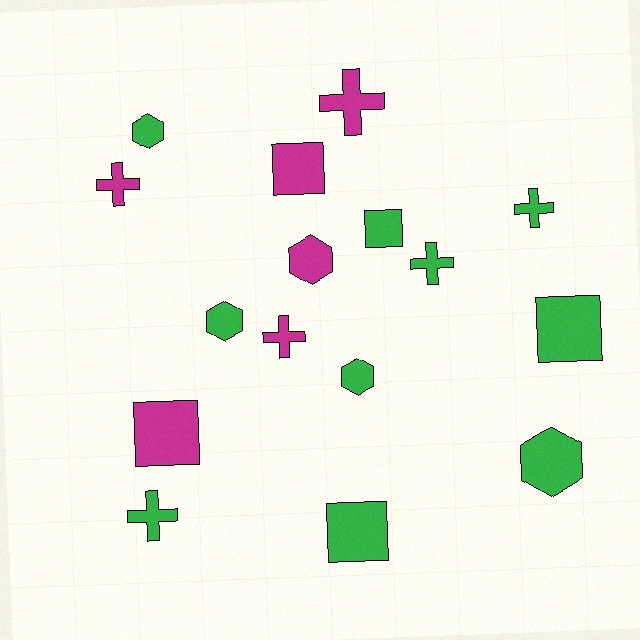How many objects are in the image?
There are 16 objects.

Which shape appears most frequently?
Cross, with 6 objects.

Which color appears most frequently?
Green, with 10 objects.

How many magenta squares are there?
There are 2 magenta squares.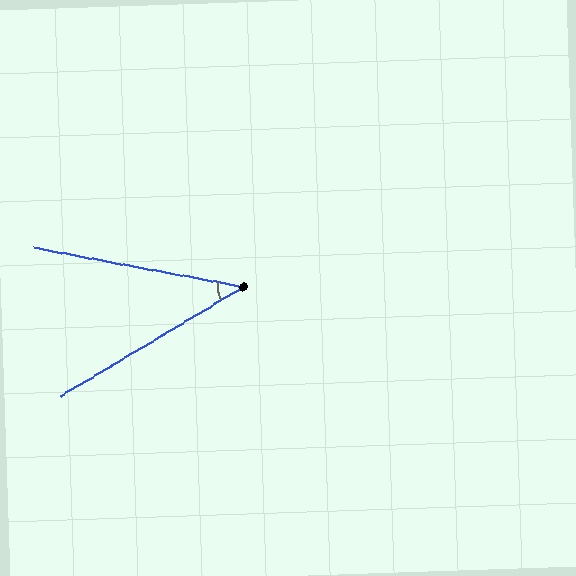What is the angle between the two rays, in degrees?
Approximately 42 degrees.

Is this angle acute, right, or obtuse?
It is acute.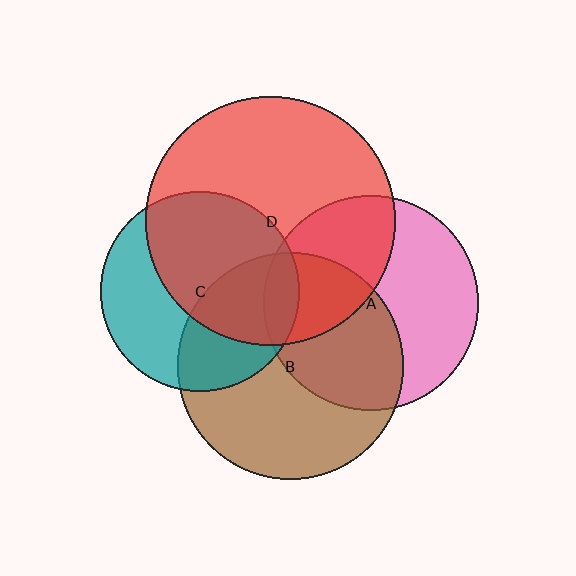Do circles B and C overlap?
Yes.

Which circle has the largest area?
Circle D (red).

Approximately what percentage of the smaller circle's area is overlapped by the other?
Approximately 40%.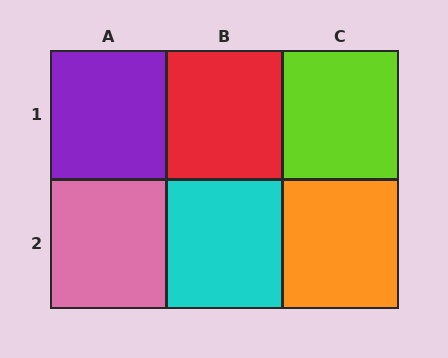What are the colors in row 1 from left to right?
Purple, red, lime.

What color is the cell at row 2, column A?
Pink.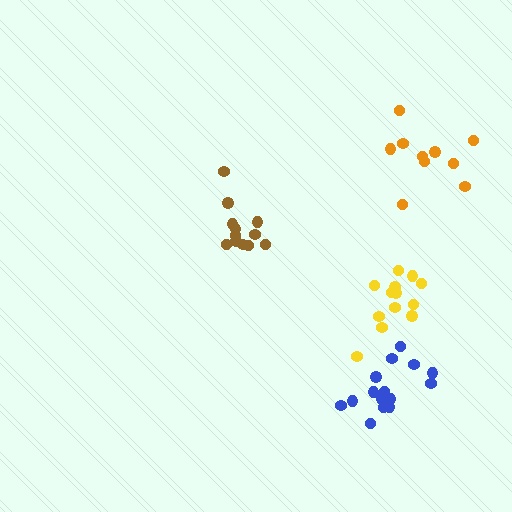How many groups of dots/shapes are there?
There are 4 groups.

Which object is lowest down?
The blue cluster is bottommost.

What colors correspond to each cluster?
The clusters are colored: orange, yellow, blue, brown.